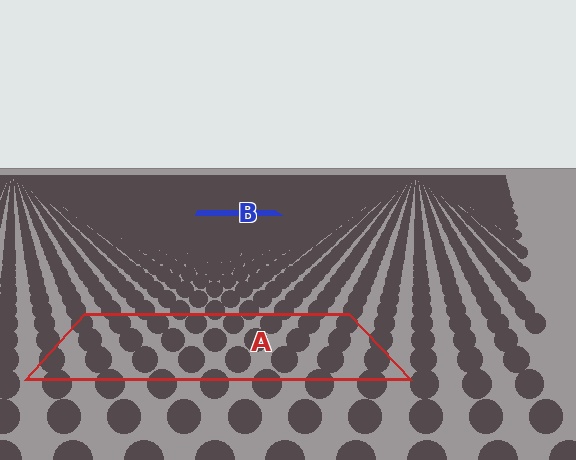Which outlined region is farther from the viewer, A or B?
Region B is farther from the viewer — the texture elements inside it appear smaller and more densely packed.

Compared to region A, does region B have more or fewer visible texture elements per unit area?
Region B has more texture elements per unit area — they are packed more densely because it is farther away.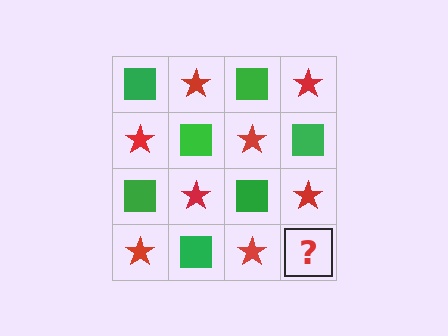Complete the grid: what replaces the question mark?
The question mark should be replaced with a green square.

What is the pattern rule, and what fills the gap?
The rule is that it alternates green square and red star in a checkerboard pattern. The gap should be filled with a green square.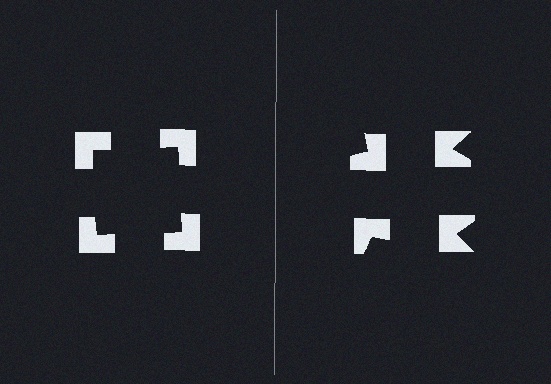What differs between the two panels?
The notched squares are positioned identically on both sides; only the wedge orientations differ. On the left they align to a square; on the right they are misaligned.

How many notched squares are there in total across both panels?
8 — 4 on each side.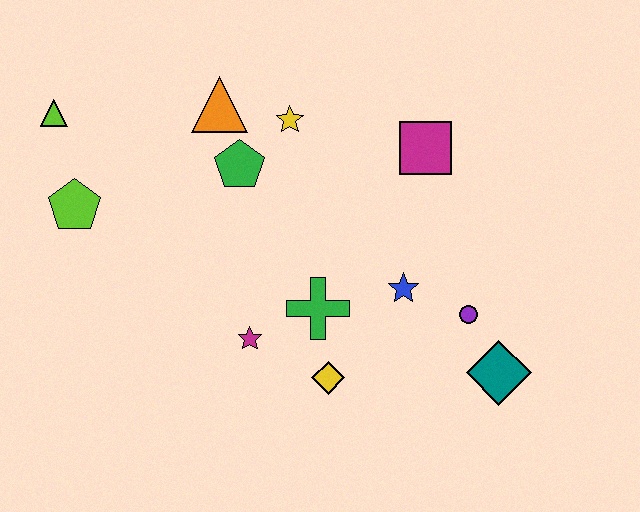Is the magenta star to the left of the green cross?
Yes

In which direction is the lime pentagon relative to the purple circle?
The lime pentagon is to the left of the purple circle.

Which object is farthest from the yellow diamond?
The lime triangle is farthest from the yellow diamond.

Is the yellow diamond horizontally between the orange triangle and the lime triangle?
No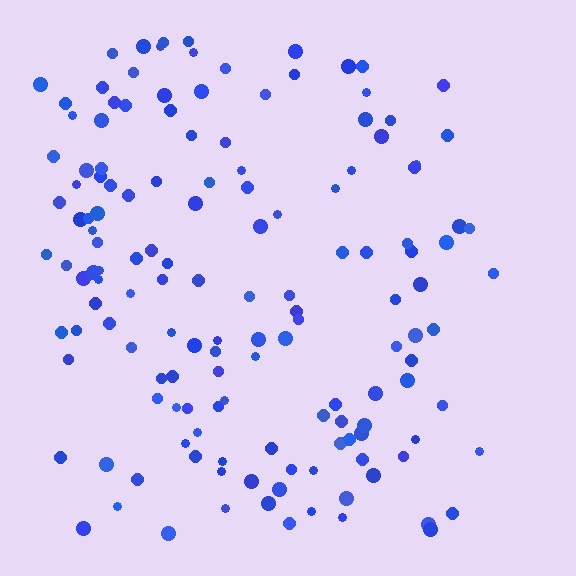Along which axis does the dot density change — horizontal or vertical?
Horizontal.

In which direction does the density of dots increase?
From right to left, with the left side densest.